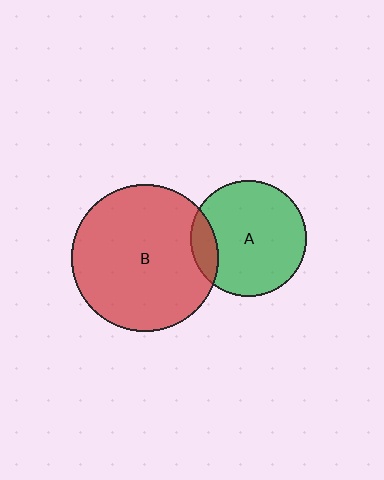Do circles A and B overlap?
Yes.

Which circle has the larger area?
Circle B (red).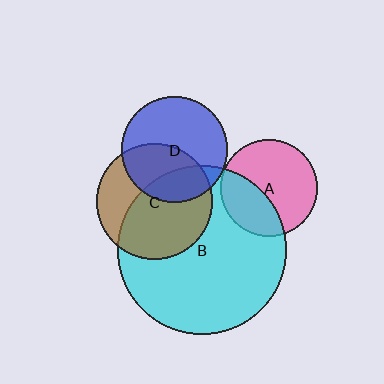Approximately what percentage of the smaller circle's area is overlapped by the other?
Approximately 45%.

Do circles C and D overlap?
Yes.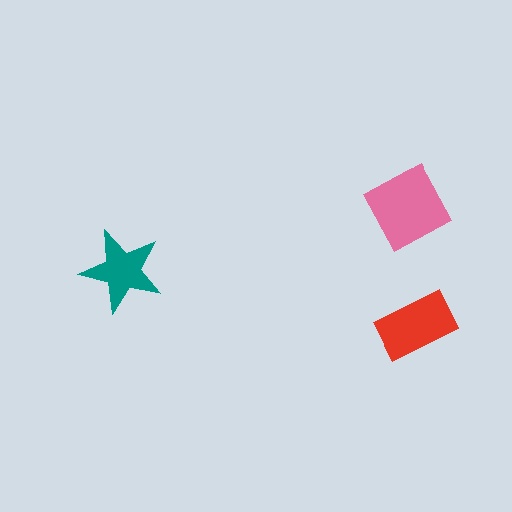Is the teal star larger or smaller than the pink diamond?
Smaller.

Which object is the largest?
The pink diamond.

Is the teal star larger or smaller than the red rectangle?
Smaller.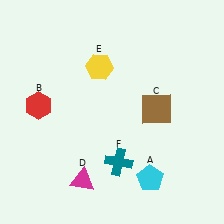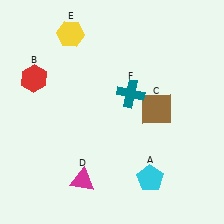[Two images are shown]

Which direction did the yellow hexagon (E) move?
The yellow hexagon (E) moved up.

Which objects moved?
The objects that moved are: the red hexagon (B), the yellow hexagon (E), the teal cross (F).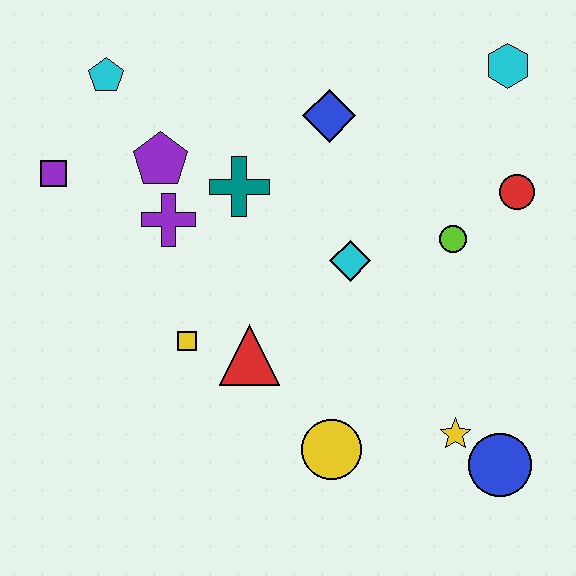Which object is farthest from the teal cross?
The blue circle is farthest from the teal cross.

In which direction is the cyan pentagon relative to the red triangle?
The cyan pentagon is above the red triangle.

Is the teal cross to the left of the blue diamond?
Yes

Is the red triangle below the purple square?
Yes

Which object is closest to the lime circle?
The red circle is closest to the lime circle.